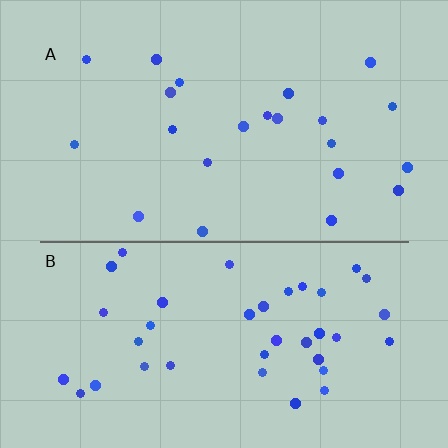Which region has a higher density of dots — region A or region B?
B (the bottom).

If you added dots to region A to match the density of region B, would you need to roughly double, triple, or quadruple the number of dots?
Approximately double.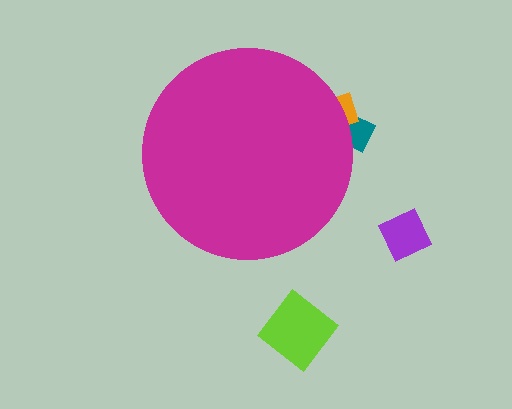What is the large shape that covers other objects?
A magenta circle.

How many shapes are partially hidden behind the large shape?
2 shapes are partially hidden.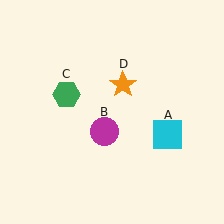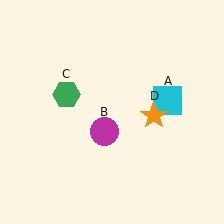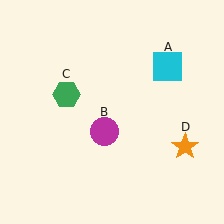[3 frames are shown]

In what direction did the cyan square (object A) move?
The cyan square (object A) moved up.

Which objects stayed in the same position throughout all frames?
Magenta circle (object B) and green hexagon (object C) remained stationary.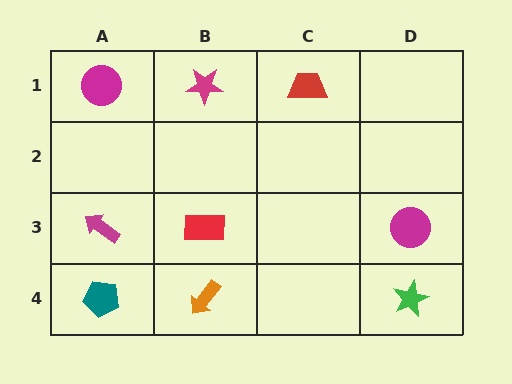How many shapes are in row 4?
3 shapes.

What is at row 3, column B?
A red rectangle.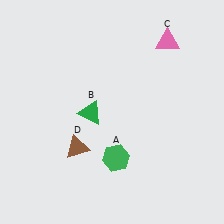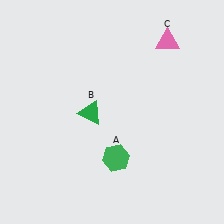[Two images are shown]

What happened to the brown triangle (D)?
The brown triangle (D) was removed in Image 2. It was in the bottom-left area of Image 1.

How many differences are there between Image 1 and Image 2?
There is 1 difference between the two images.